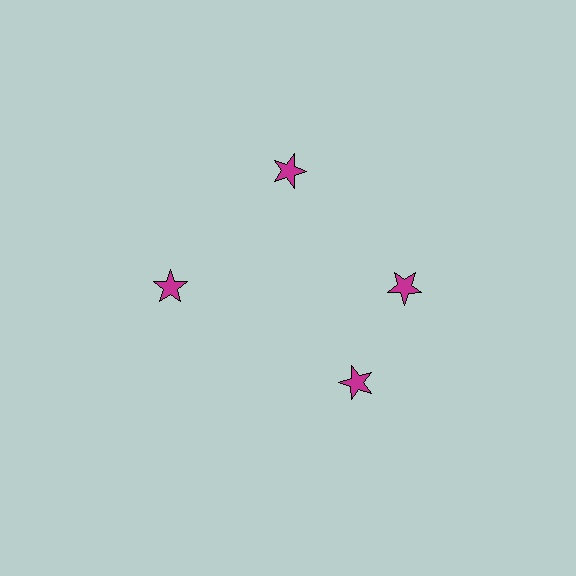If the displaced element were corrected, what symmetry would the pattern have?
It would have 4-fold rotational symmetry — the pattern would map onto itself every 90 degrees.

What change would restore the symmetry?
The symmetry would be restored by rotating it back into even spacing with its neighbors so that all 4 stars sit at equal angles and equal distance from the center.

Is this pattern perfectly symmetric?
No. The 4 magenta stars are arranged in a ring, but one element near the 6 o'clock position is rotated out of alignment along the ring, breaking the 4-fold rotational symmetry.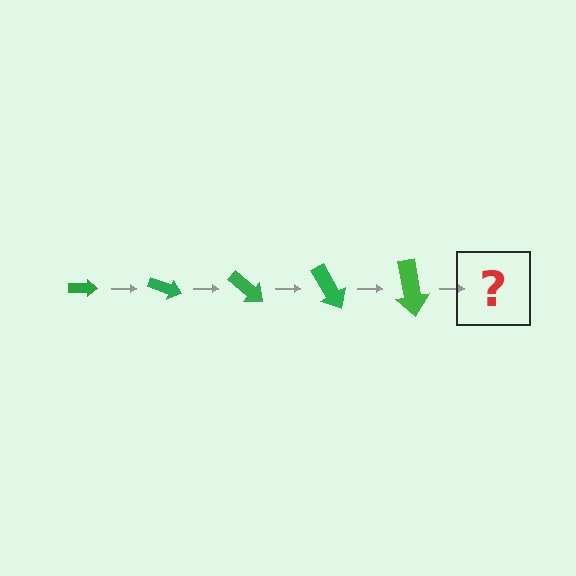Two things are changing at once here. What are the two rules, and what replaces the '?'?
The two rules are that the arrow grows larger each step and it rotates 20 degrees each step. The '?' should be an arrow, larger than the previous one and rotated 100 degrees from the start.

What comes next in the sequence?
The next element should be an arrow, larger than the previous one and rotated 100 degrees from the start.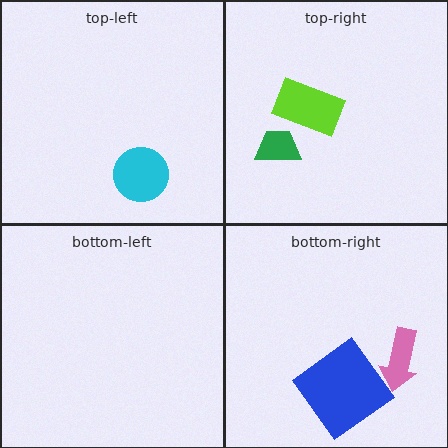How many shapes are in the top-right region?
2.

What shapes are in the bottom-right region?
The blue diamond, the pink arrow.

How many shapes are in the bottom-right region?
2.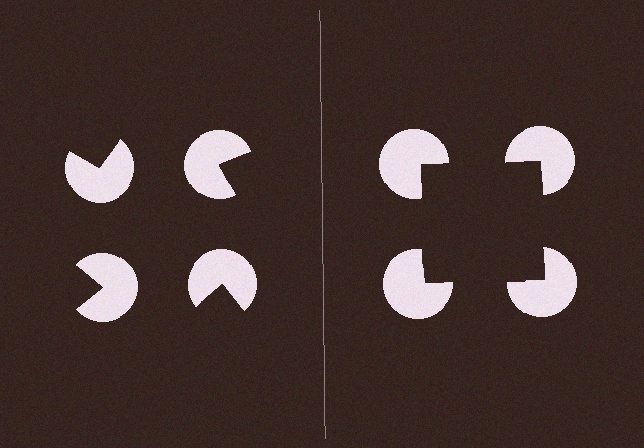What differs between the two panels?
The pac-man discs are positioned identically on both sides; only the wedge orientations differ. On the right they align to a square; on the left they are misaligned.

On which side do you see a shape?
An illusory square appears on the right side. On the left side the wedge cuts are rotated, so no coherent shape forms.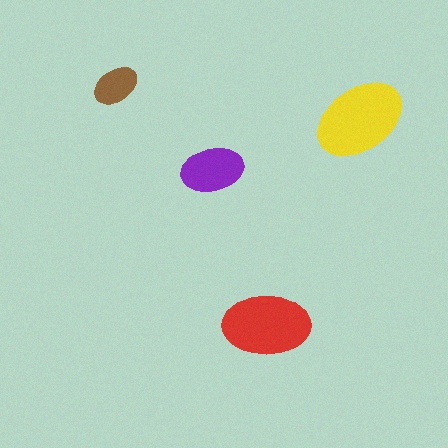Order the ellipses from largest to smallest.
the yellow one, the red one, the purple one, the brown one.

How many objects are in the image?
There are 4 objects in the image.